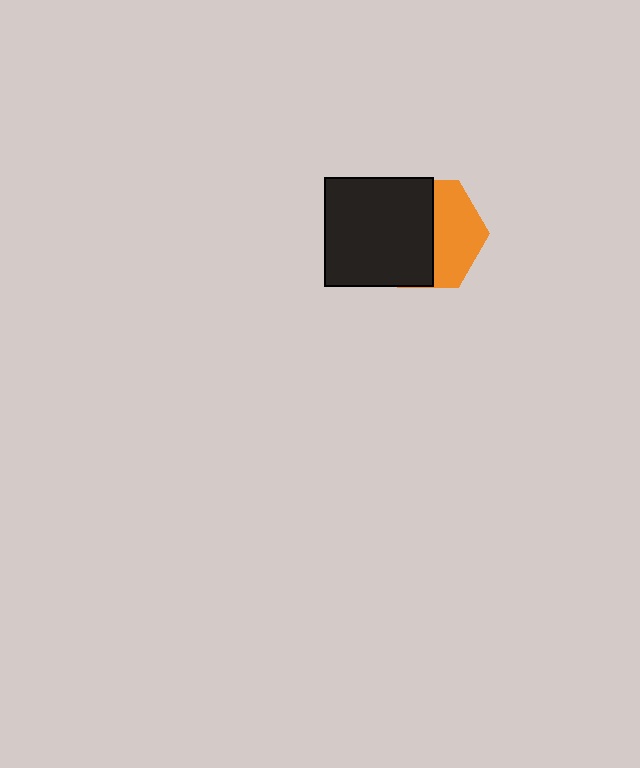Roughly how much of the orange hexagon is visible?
A small part of it is visible (roughly 44%).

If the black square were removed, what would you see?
You would see the complete orange hexagon.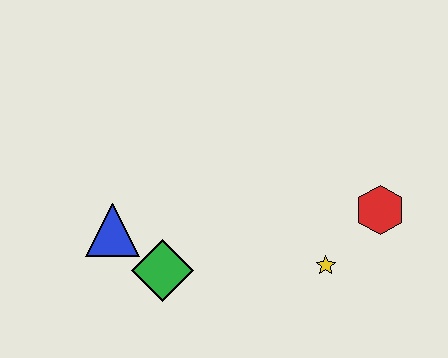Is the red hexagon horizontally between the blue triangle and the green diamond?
No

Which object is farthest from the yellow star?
The blue triangle is farthest from the yellow star.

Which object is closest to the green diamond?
The blue triangle is closest to the green diamond.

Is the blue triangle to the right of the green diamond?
No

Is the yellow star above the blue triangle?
No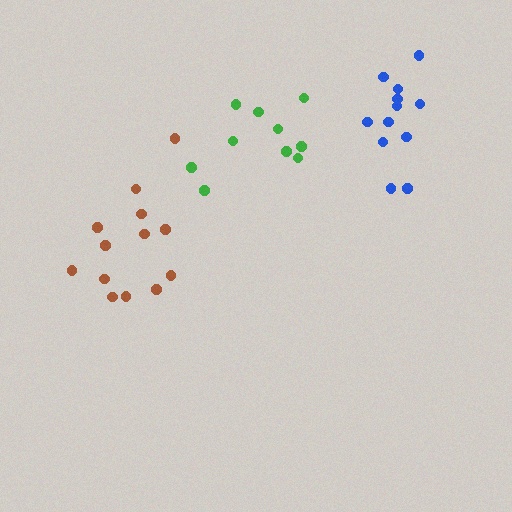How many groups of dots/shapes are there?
There are 3 groups.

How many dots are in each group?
Group 1: 13 dots, Group 2: 10 dots, Group 3: 12 dots (35 total).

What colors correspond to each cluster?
The clusters are colored: brown, green, blue.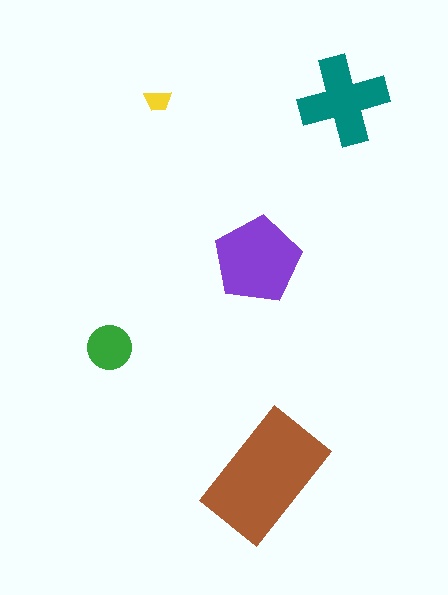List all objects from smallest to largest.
The yellow trapezoid, the green circle, the teal cross, the purple pentagon, the brown rectangle.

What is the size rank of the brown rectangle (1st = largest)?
1st.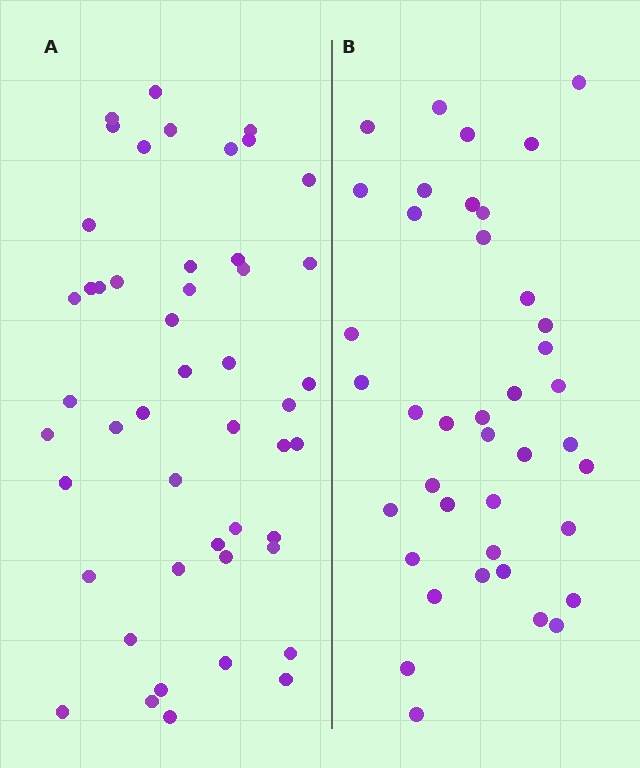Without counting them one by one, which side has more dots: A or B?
Region A (the left region) has more dots.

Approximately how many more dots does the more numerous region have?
Region A has roughly 8 or so more dots than region B.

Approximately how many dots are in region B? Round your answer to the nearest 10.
About 40 dots.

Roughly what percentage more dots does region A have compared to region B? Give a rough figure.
About 20% more.